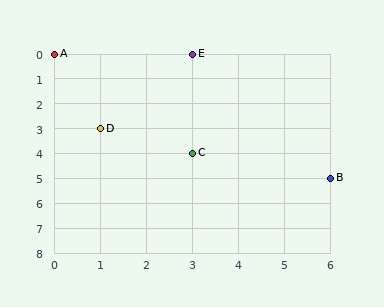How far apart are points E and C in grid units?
Points E and C are 4 rows apart.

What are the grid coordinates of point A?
Point A is at grid coordinates (0, 0).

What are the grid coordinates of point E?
Point E is at grid coordinates (3, 0).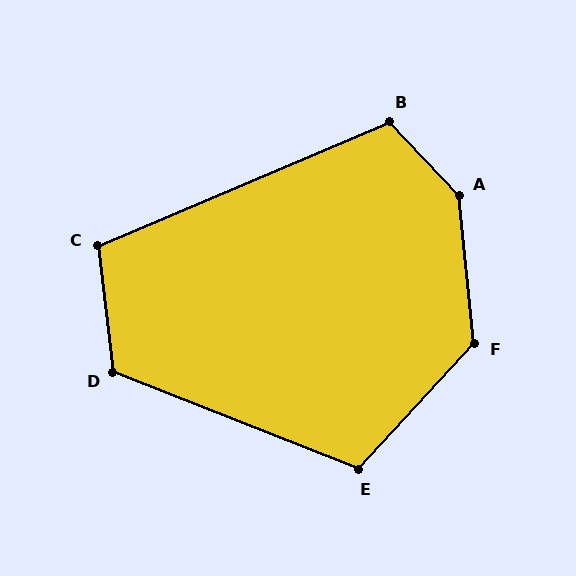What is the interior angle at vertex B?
Approximately 110 degrees (obtuse).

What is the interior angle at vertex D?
Approximately 118 degrees (obtuse).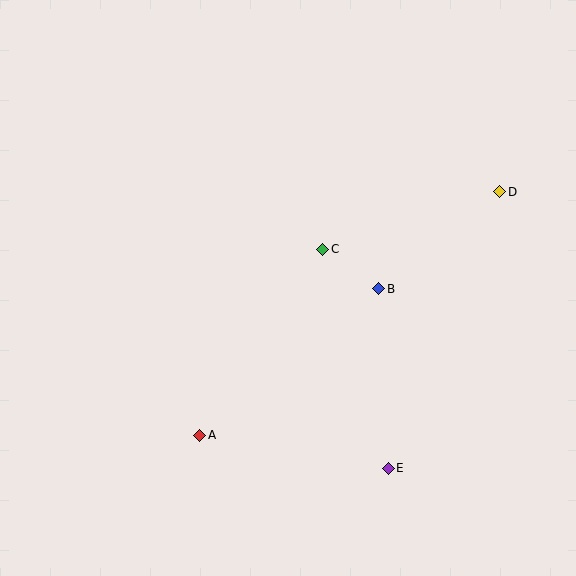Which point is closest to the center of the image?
Point C at (323, 249) is closest to the center.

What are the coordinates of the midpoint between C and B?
The midpoint between C and B is at (351, 269).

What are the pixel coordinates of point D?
Point D is at (500, 192).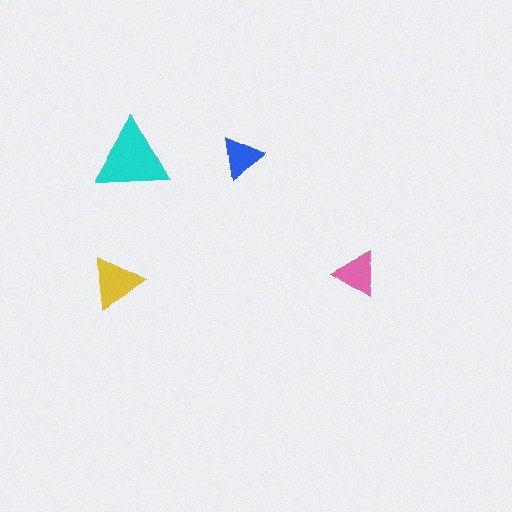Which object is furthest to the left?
The yellow triangle is leftmost.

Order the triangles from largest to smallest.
the cyan one, the yellow one, the pink one, the blue one.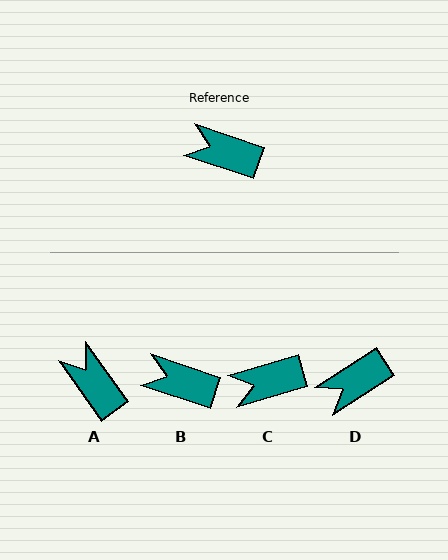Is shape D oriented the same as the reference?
No, it is off by about 51 degrees.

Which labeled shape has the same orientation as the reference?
B.